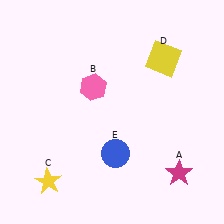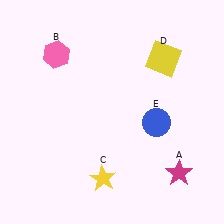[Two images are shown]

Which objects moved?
The objects that moved are: the pink hexagon (B), the yellow star (C), the blue circle (E).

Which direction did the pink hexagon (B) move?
The pink hexagon (B) moved left.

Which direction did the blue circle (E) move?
The blue circle (E) moved right.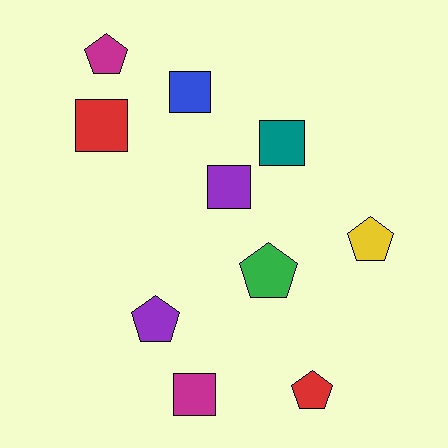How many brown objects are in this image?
There are no brown objects.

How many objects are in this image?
There are 10 objects.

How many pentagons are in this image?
There are 5 pentagons.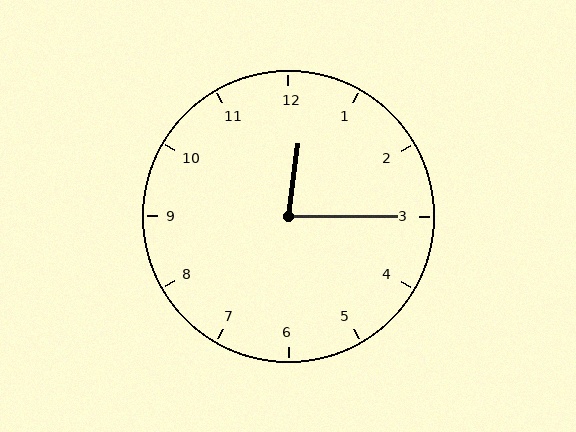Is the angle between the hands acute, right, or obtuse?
It is acute.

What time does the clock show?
12:15.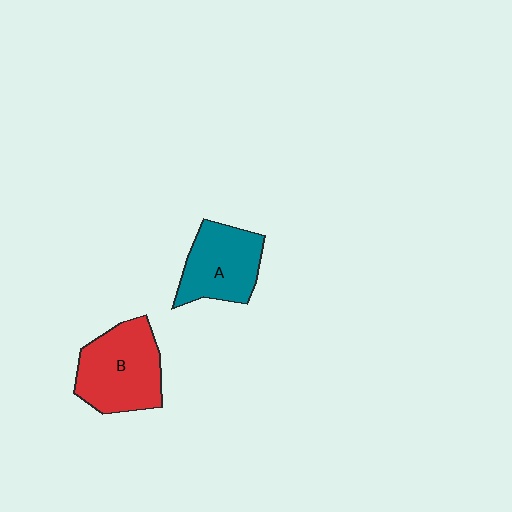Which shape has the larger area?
Shape B (red).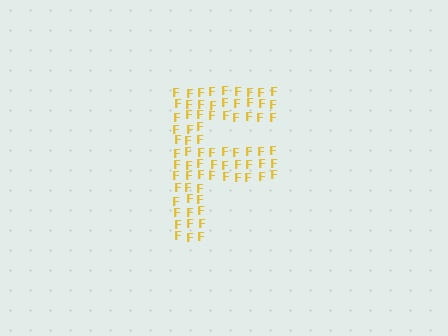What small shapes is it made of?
It is made of small letter F's.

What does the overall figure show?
The overall figure shows the letter F.